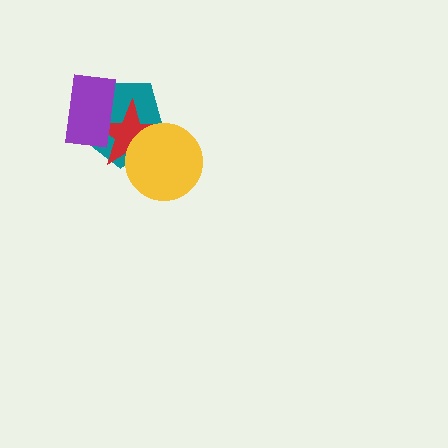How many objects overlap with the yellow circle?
2 objects overlap with the yellow circle.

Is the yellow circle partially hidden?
No, no other shape covers it.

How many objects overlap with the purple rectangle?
2 objects overlap with the purple rectangle.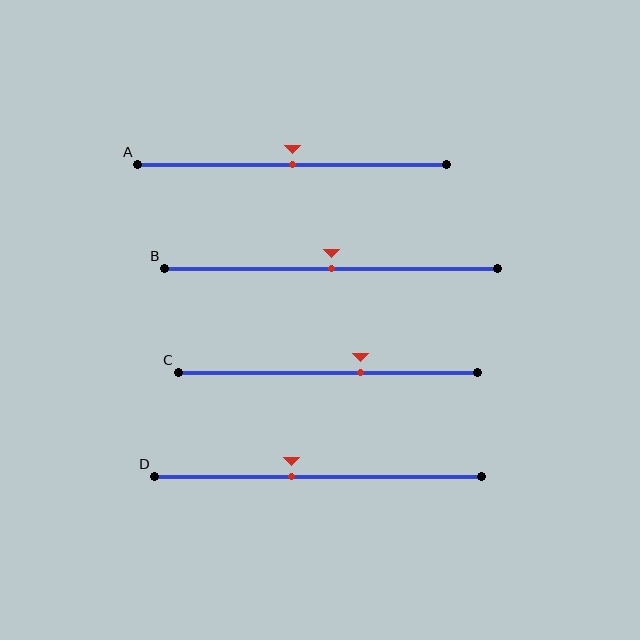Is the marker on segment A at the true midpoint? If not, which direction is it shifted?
Yes, the marker on segment A is at the true midpoint.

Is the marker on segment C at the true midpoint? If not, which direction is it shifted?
No, the marker on segment C is shifted to the right by about 11% of the segment length.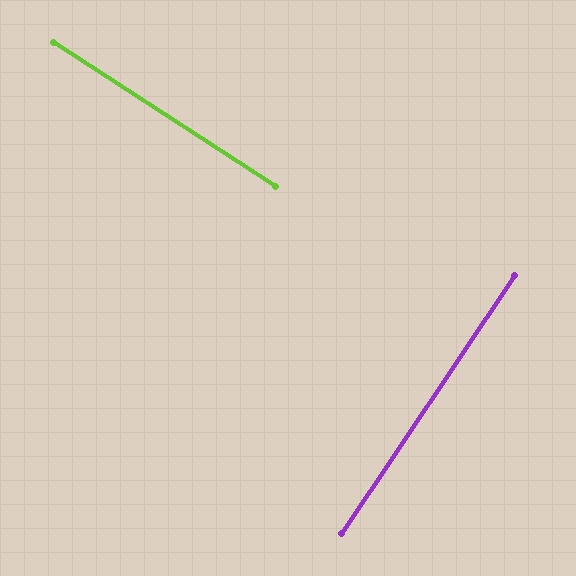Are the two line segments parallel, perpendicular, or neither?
Perpendicular — they meet at approximately 89°.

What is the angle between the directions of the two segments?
Approximately 89 degrees.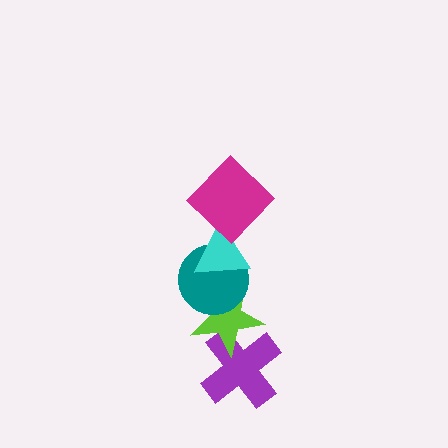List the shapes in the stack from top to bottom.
From top to bottom: the magenta diamond, the cyan triangle, the teal circle, the lime star, the purple cross.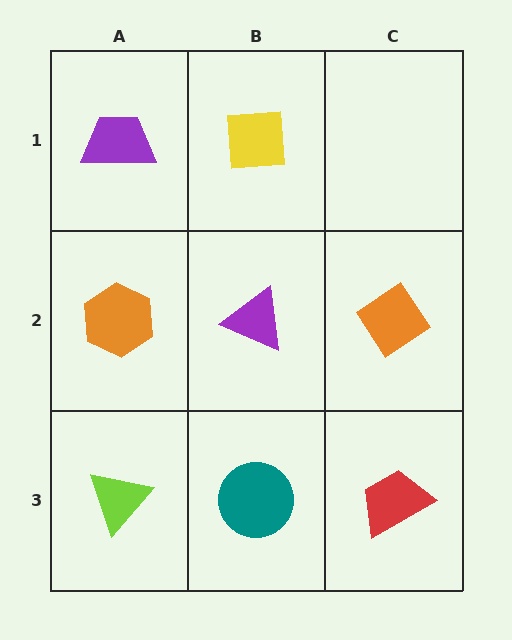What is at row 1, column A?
A purple trapezoid.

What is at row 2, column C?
An orange diamond.